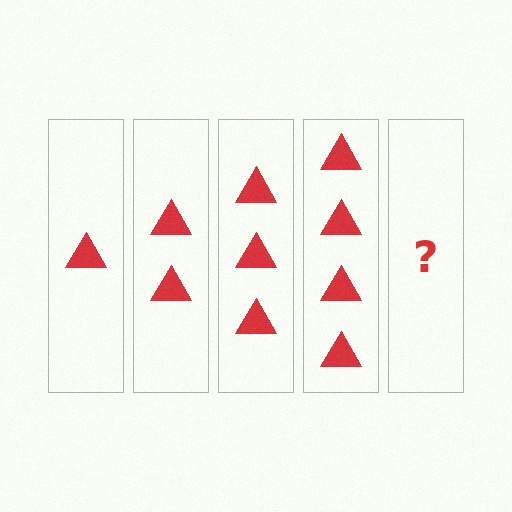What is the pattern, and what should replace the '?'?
The pattern is that each step adds one more triangle. The '?' should be 5 triangles.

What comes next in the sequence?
The next element should be 5 triangles.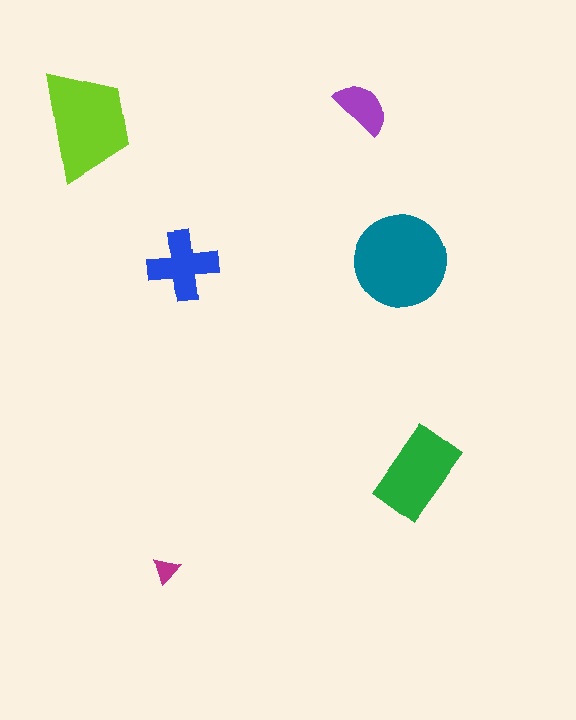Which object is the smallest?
The magenta triangle.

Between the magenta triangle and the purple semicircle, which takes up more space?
The purple semicircle.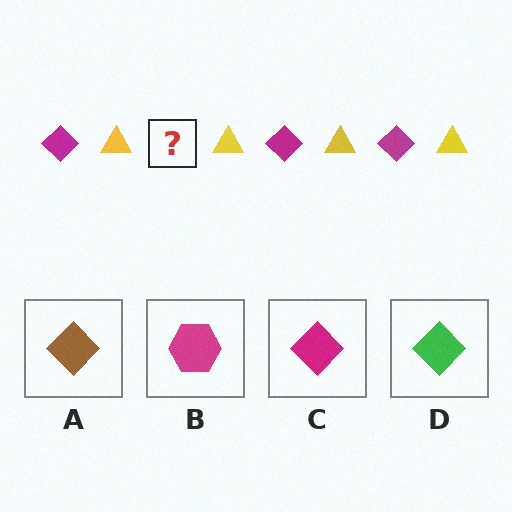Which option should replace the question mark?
Option C.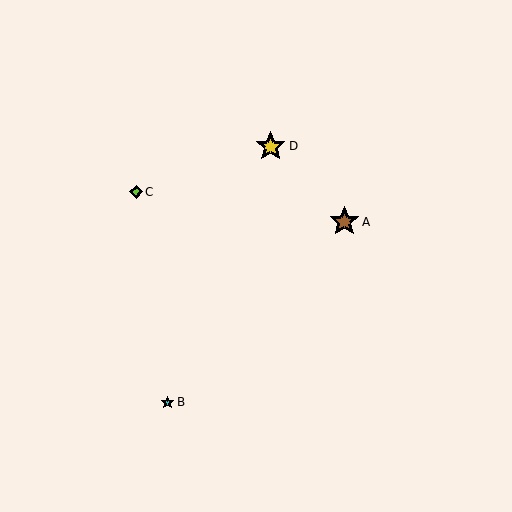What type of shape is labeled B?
Shape B is a cyan star.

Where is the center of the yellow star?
The center of the yellow star is at (271, 146).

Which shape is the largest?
The brown star (labeled A) is the largest.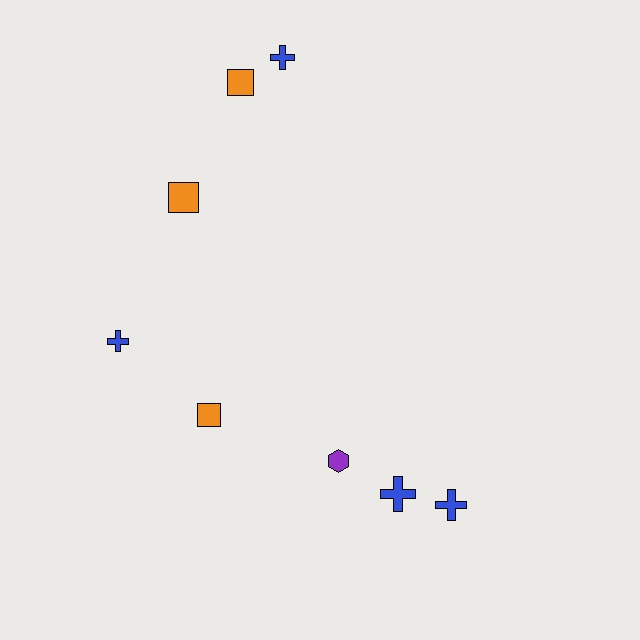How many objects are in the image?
There are 8 objects.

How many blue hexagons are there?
There are no blue hexagons.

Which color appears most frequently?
Blue, with 4 objects.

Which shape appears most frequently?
Cross, with 4 objects.